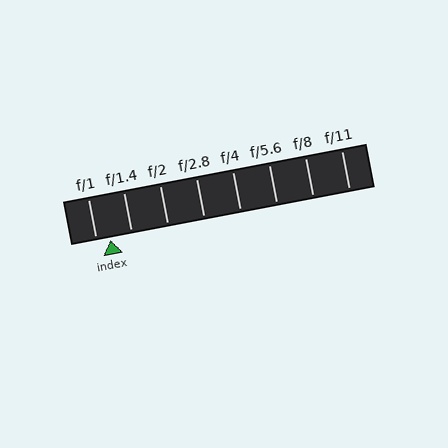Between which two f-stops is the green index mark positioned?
The index mark is between f/1 and f/1.4.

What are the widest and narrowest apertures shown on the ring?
The widest aperture shown is f/1 and the narrowest is f/11.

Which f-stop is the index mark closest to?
The index mark is closest to f/1.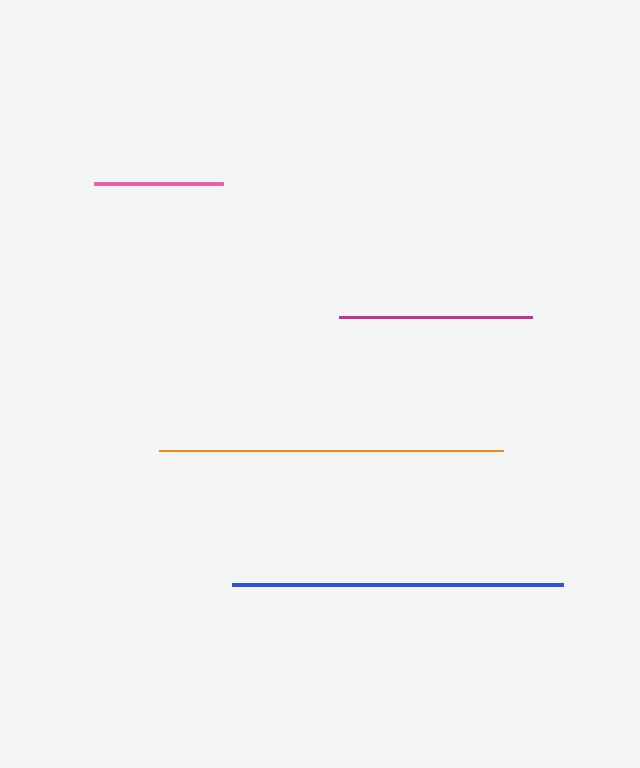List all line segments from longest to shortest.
From longest to shortest: orange, blue, magenta, pink.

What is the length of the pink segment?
The pink segment is approximately 128 pixels long.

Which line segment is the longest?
The orange line is the longest at approximately 344 pixels.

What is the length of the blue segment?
The blue segment is approximately 331 pixels long.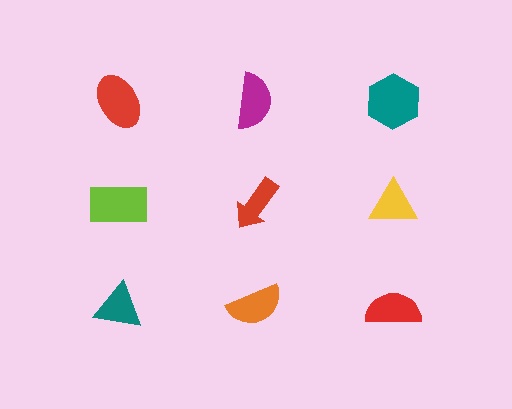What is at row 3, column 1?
A teal triangle.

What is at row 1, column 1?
A red ellipse.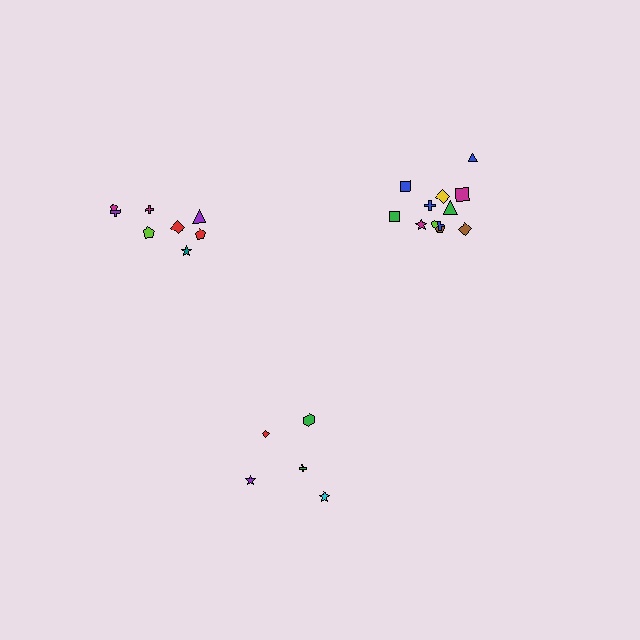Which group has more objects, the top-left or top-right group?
The top-right group.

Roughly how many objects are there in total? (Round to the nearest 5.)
Roughly 25 objects in total.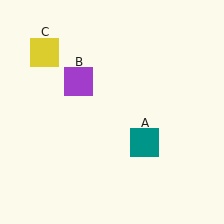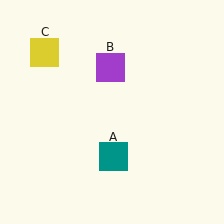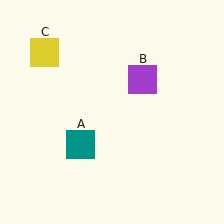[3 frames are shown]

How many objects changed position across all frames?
2 objects changed position: teal square (object A), purple square (object B).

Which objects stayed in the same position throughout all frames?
Yellow square (object C) remained stationary.